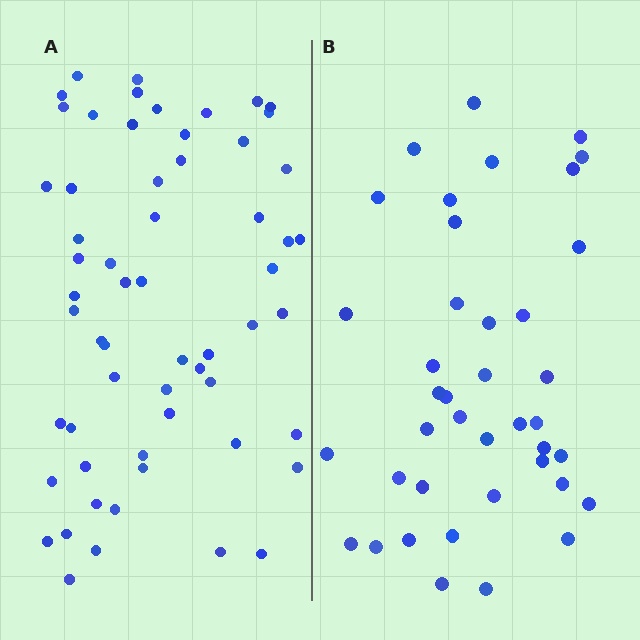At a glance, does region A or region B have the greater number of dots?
Region A (the left region) has more dots.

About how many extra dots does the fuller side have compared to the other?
Region A has approximately 20 more dots than region B.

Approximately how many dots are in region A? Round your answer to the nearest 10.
About 60 dots. (The exact count is 59, which rounds to 60.)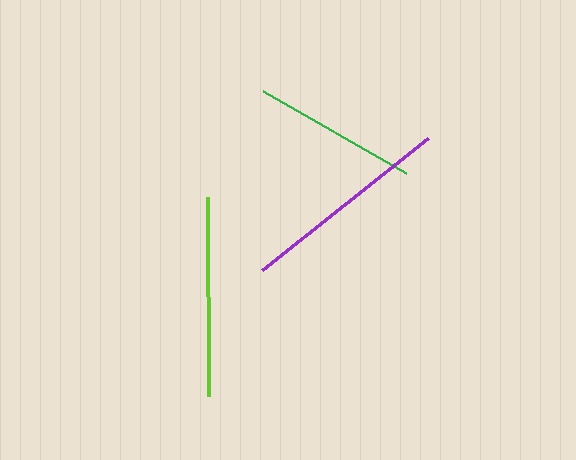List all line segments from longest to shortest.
From longest to shortest: purple, lime, green.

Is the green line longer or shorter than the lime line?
The lime line is longer than the green line.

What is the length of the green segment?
The green segment is approximately 165 pixels long.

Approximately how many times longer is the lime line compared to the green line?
The lime line is approximately 1.2 times the length of the green line.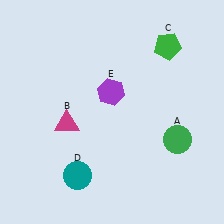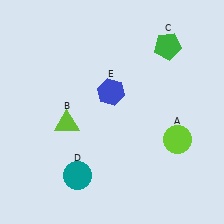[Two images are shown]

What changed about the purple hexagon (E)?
In Image 1, E is purple. In Image 2, it changed to blue.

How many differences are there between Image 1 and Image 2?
There are 3 differences between the two images.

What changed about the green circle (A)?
In Image 1, A is green. In Image 2, it changed to lime.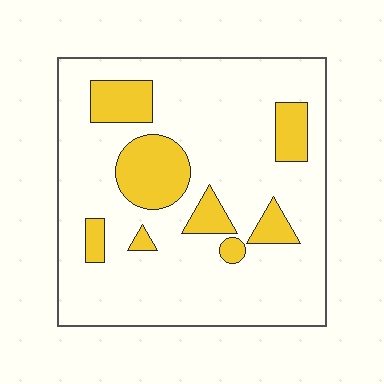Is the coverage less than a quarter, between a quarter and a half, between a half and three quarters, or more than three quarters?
Less than a quarter.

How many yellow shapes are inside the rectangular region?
8.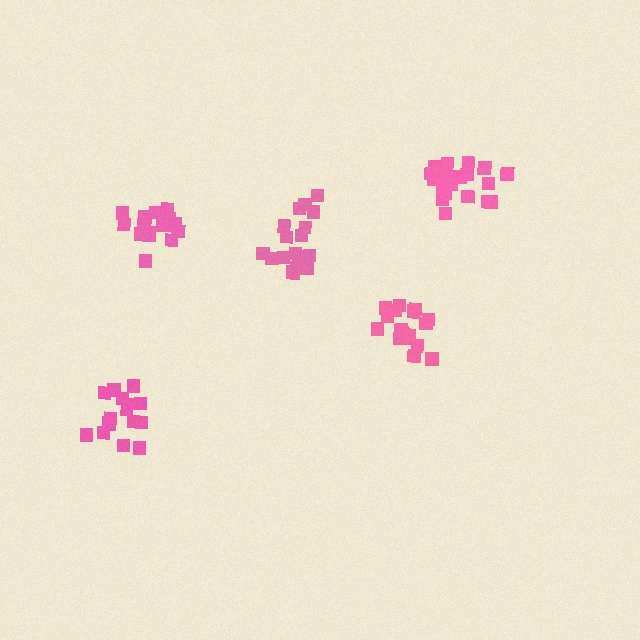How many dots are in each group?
Group 1: 17 dots, Group 2: 18 dots, Group 3: 15 dots, Group 4: 21 dots, Group 5: 18 dots (89 total).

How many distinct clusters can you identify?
There are 5 distinct clusters.